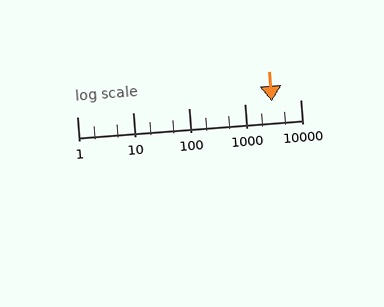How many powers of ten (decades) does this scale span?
The scale spans 4 decades, from 1 to 10000.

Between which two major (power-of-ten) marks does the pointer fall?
The pointer is between 1000 and 10000.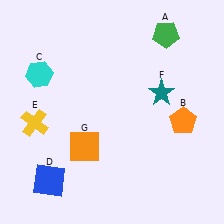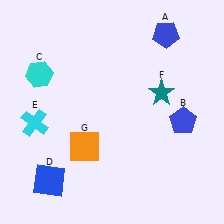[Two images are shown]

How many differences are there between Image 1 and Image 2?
There are 3 differences between the two images.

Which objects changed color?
A changed from green to blue. B changed from orange to blue. E changed from yellow to cyan.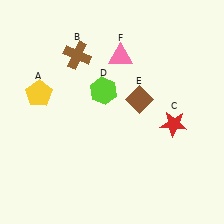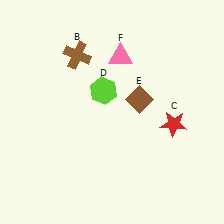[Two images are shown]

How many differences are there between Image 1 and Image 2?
There is 1 difference between the two images.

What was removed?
The yellow pentagon (A) was removed in Image 2.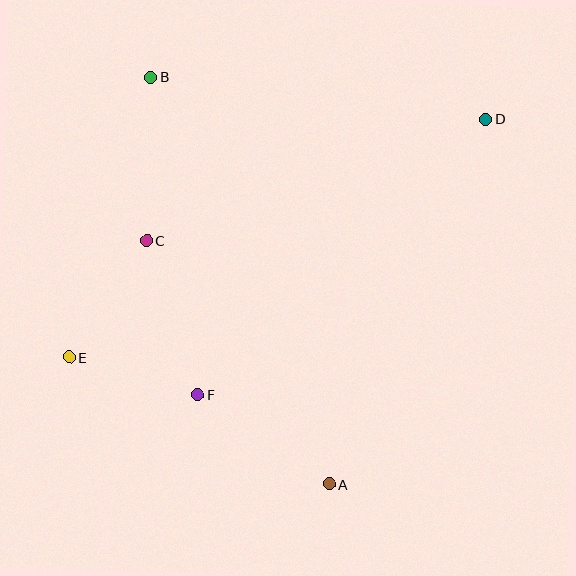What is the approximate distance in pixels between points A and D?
The distance between A and D is approximately 397 pixels.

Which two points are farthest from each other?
Points D and E are farthest from each other.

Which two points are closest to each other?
Points E and F are closest to each other.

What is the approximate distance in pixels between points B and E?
The distance between B and E is approximately 292 pixels.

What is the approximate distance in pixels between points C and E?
The distance between C and E is approximately 140 pixels.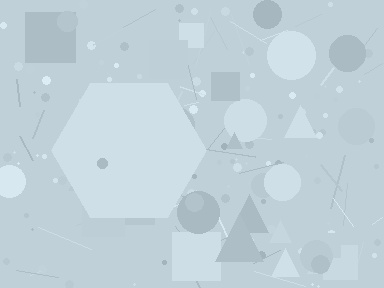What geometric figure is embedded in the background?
A hexagon is embedded in the background.